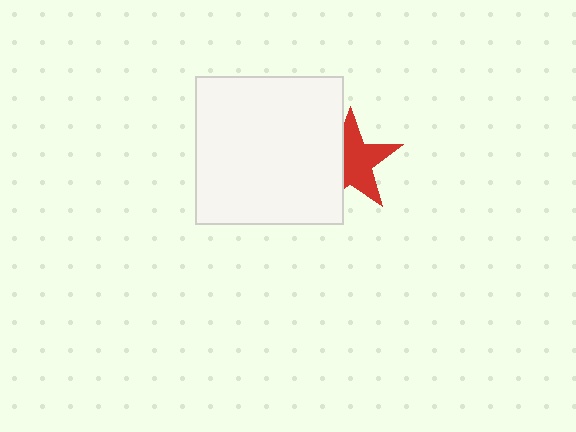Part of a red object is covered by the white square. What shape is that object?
It is a star.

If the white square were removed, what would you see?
You would see the complete red star.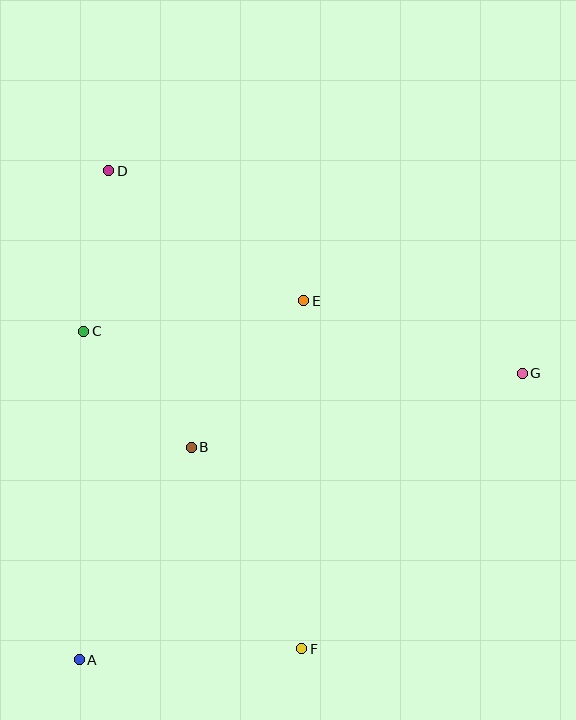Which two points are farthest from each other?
Points A and G are farthest from each other.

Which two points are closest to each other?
Points B and C are closest to each other.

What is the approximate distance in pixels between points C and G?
The distance between C and G is approximately 440 pixels.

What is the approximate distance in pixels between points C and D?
The distance between C and D is approximately 163 pixels.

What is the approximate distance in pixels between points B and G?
The distance between B and G is approximately 339 pixels.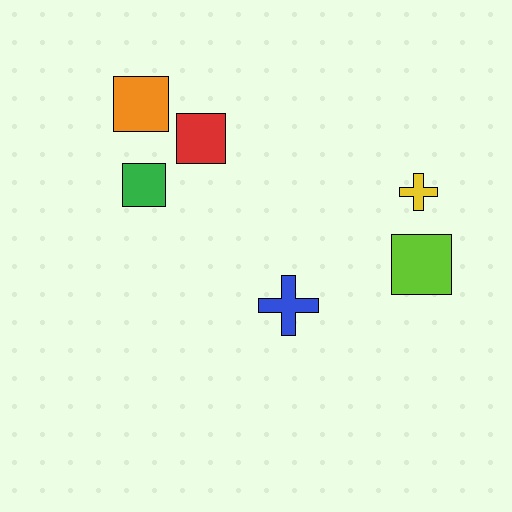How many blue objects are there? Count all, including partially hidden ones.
There is 1 blue object.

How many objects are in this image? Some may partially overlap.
There are 6 objects.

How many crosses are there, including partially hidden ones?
There are 2 crosses.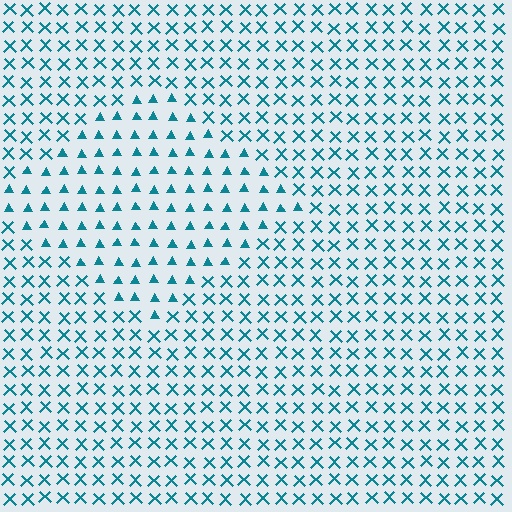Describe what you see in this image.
The image is filled with small teal elements arranged in a uniform grid. A diamond-shaped region contains triangles, while the surrounding area contains X marks. The boundary is defined purely by the change in element shape.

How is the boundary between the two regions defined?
The boundary is defined by a change in element shape: triangles inside vs. X marks outside. All elements share the same color and spacing.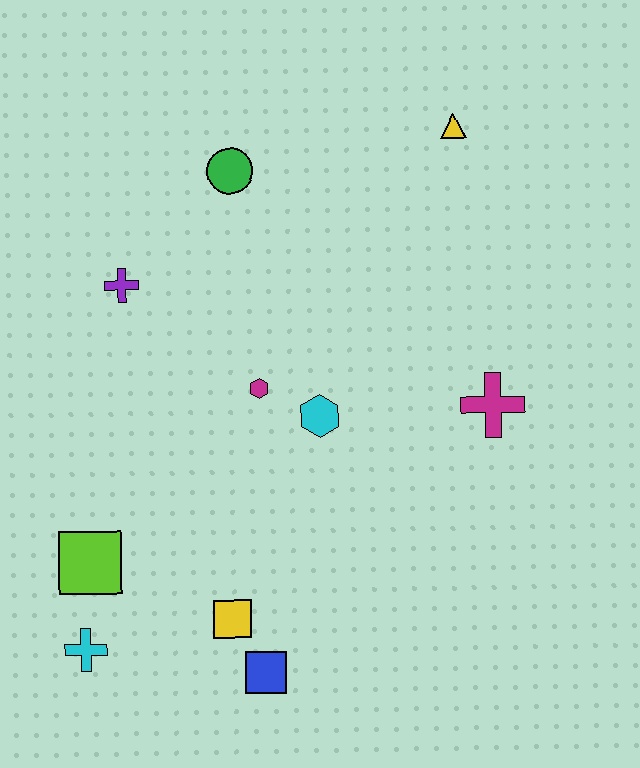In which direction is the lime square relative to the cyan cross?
The lime square is above the cyan cross.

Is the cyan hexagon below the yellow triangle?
Yes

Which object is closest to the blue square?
The yellow square is closest to the blue square.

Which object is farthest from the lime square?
The yellow triangle is farthest from the lime square.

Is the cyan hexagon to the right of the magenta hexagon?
Yes